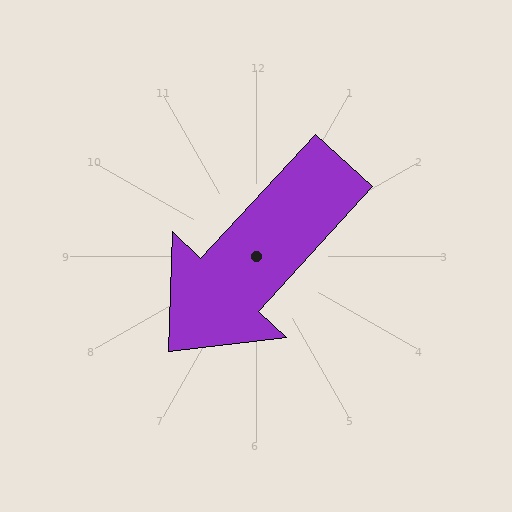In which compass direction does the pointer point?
Southwest.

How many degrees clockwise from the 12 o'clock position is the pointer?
Approximately 223 degrees.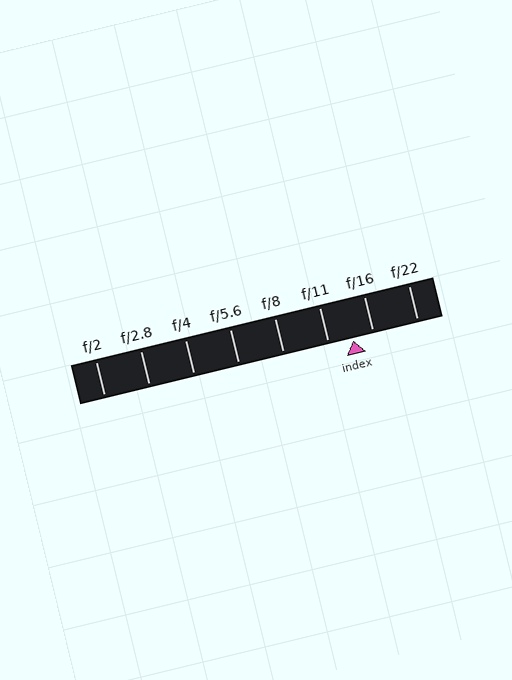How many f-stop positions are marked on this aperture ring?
There are 8 f-stop positions marked.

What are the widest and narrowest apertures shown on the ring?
The widest aperture shown is f/2 and the narrowest is f/22.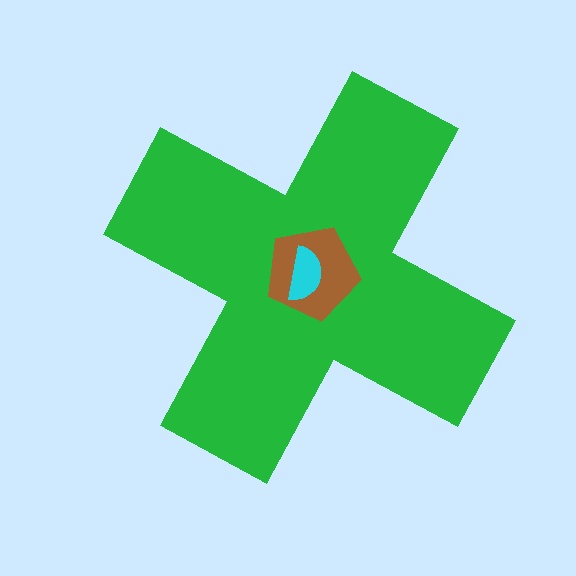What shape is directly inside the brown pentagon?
The cyan semicircle.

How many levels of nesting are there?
3.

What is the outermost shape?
The green cross.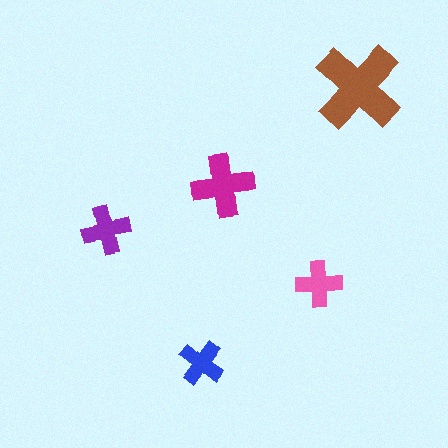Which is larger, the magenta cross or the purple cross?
The magenta one.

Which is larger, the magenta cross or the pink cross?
The magenta one.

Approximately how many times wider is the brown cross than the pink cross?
About 2 times wider.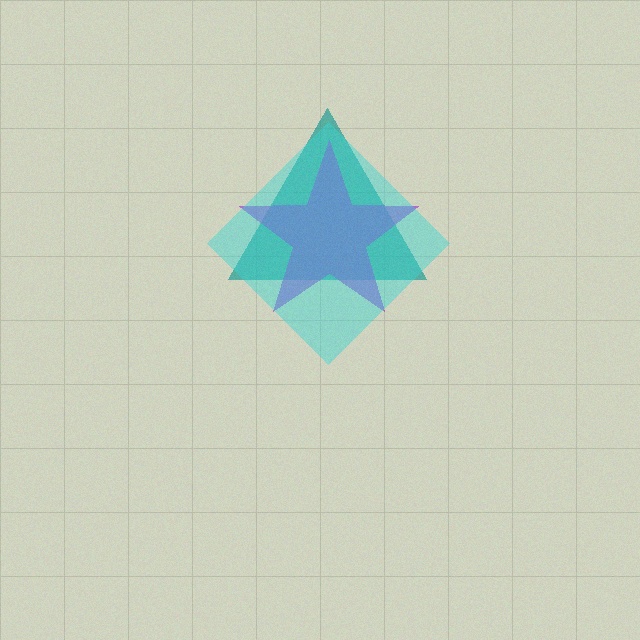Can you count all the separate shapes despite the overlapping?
Yes, there are 3 separate shapes.